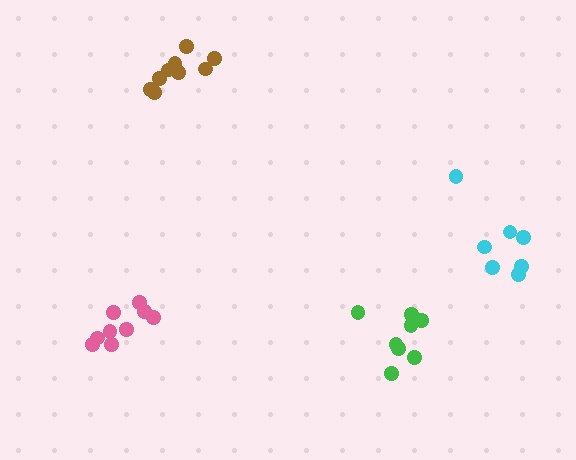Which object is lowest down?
The green cluster is bottommost.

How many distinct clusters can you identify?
There are 4 distinct clusters.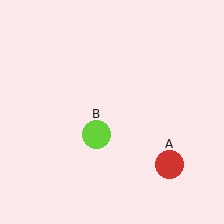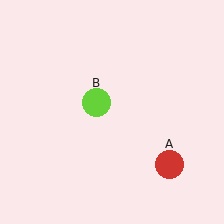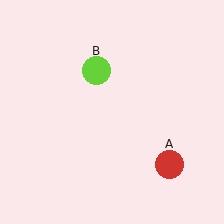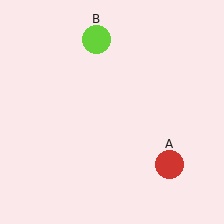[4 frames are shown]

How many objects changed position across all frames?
1 object changed position: lime circle (object B).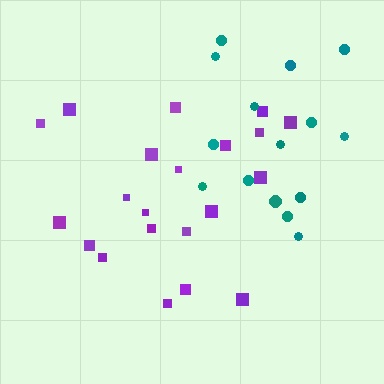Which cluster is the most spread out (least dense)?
Teal.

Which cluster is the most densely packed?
Purple.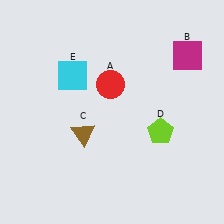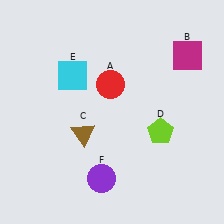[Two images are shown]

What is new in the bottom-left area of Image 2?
A purple circle (F) was added in the bottom-left area of Image 2.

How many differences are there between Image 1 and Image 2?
There is 1 difference between the two images.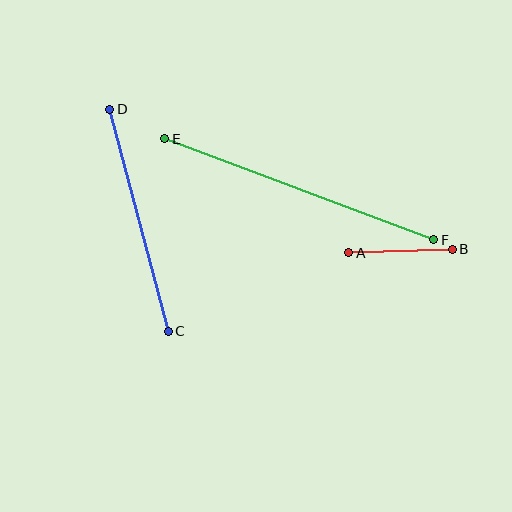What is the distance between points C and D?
The distance is approximately 230 pixels.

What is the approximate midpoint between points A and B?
The midpoint is at approximately (401, 251) pixels.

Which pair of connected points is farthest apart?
Points E and F are farthest apart.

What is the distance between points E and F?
The distance is approximately 288 pixels.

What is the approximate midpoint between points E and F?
The midpoint is at approximately (299, 189) pixels.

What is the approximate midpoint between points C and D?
The midpoint is at approximately (139, 220) pixels.